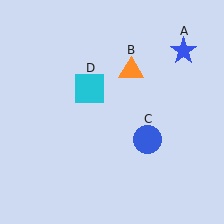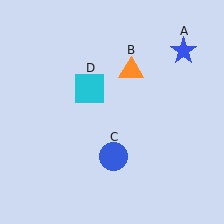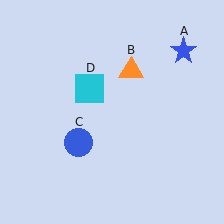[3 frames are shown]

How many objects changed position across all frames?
1 object changed position: blue circle (object C).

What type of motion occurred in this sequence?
The blue circle (object C) rotated clockwise around the center of the scene.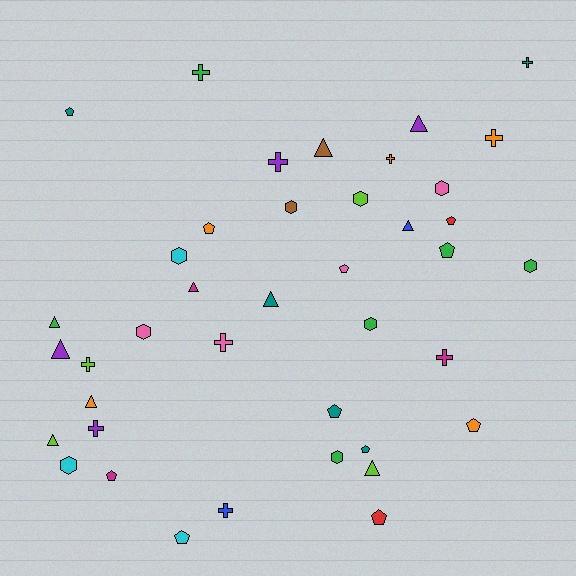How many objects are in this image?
There are 40 objects.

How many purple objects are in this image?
There are 4 purple objects.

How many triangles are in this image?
There are 10 triangles.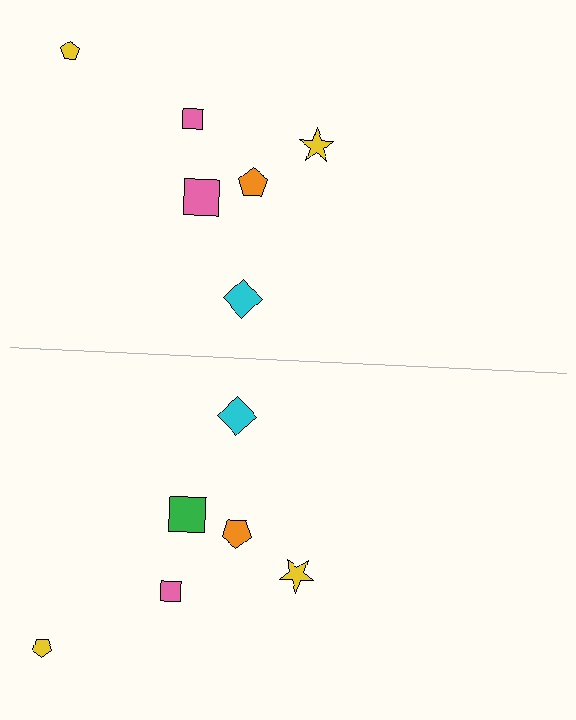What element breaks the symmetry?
The green square on the bottom side breaks the symmetry — its mirror counterpart is pink.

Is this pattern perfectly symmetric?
No, the pattern is not perfectly symmetric. The green square on the bottom side breaks the symmetry — its mirror counterpart is pink.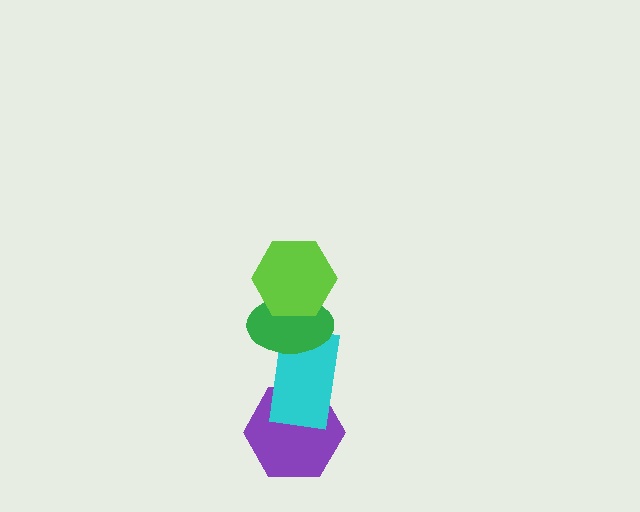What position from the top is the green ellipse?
The green ellipse is 2nd from the top.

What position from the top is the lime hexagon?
The lime hexagon is 1st from the top.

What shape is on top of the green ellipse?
The lime hexagon is on top of the green ellipse.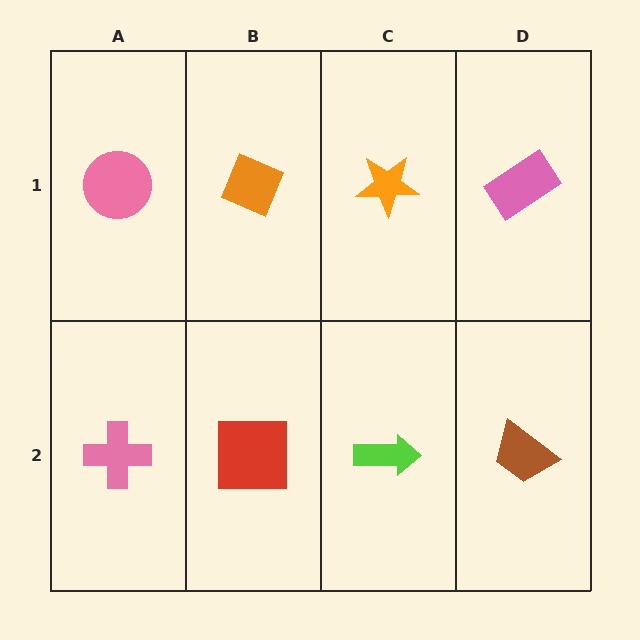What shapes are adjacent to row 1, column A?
A pink cross (row 2, column A), an orange diamond (row 1, column B).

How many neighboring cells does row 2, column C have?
3.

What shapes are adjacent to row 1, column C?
A lime arrow (row 2, column C), an orange diamond (row 1, column B), a pink rectangle (row 1, column D).